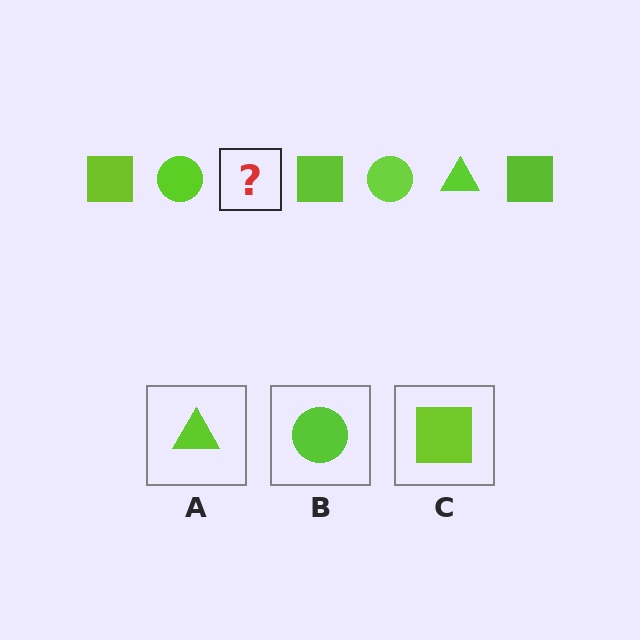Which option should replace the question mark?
Option A.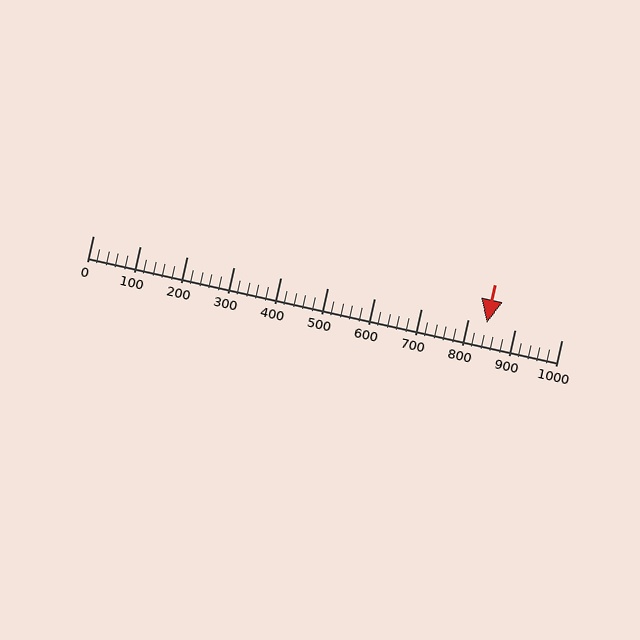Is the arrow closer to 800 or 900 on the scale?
The arrow is closer to 800.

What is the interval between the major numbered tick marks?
The major tick marks are spaced 100 units apart.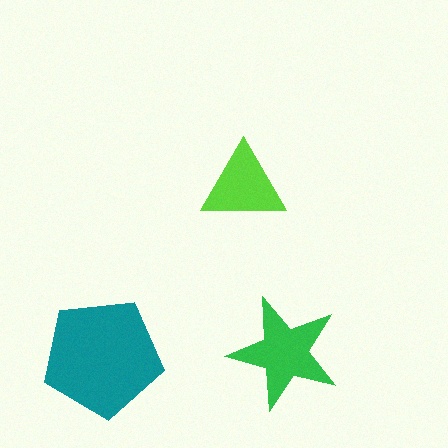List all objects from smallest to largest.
The lime triangle, the green star, the teal pentagon.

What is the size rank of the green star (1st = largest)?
2nd.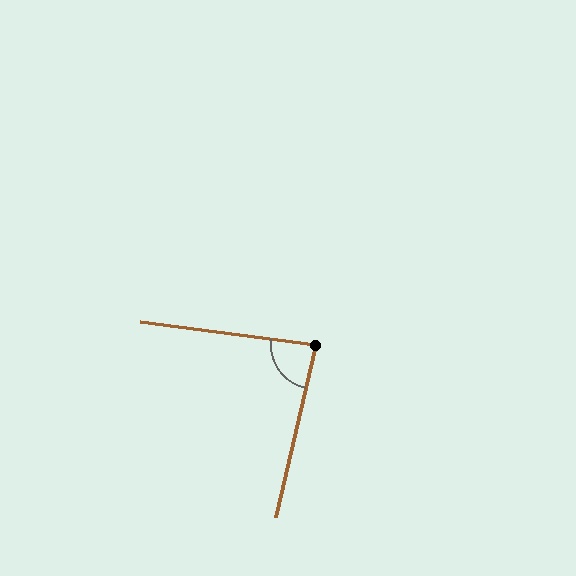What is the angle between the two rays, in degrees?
Approximately 84 degrees.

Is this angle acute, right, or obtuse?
It is acute.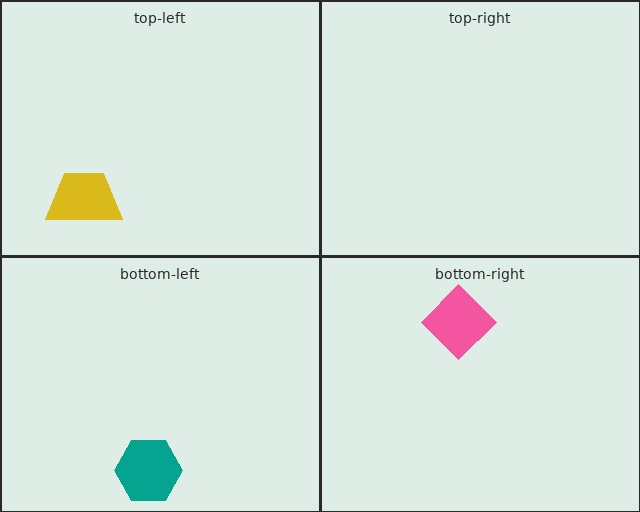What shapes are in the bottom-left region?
The teal hexagon.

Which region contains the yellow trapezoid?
The top-left region.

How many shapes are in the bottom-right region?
1.